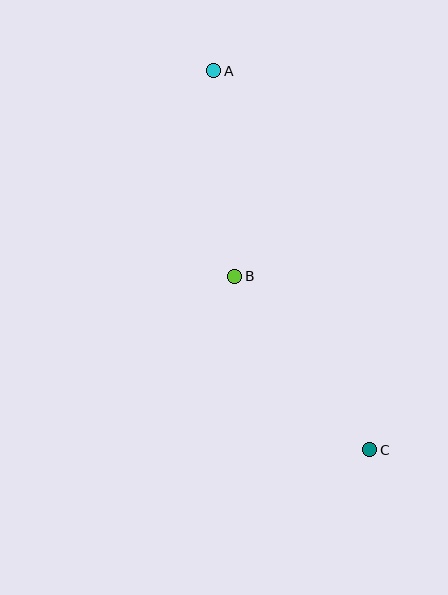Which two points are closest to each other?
Points A and B are closest to each other.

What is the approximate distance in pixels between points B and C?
The distance between B and C is approximately 220 pixels.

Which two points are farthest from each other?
Points A and C are farthest from each other.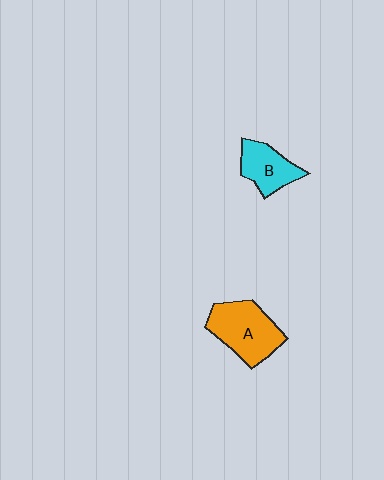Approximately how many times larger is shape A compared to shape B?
Approximately 1.5 times.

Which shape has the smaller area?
Shape B (cyan).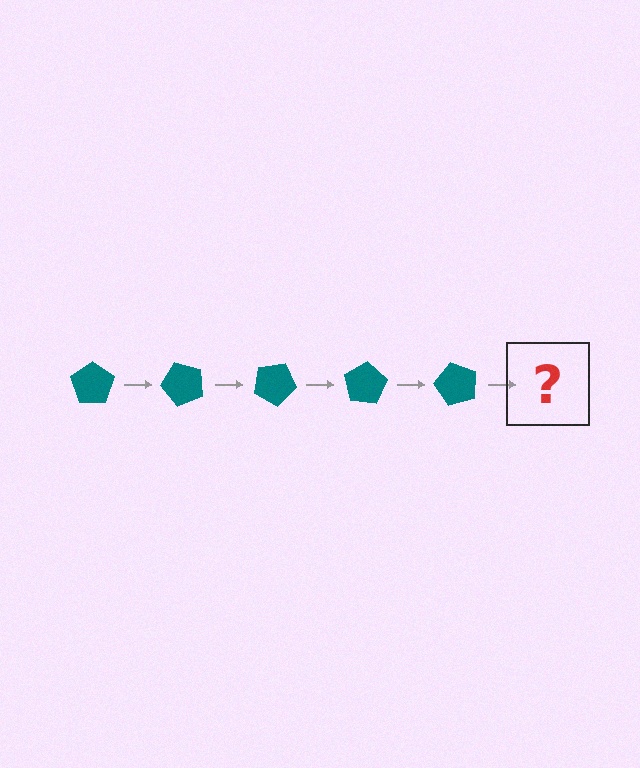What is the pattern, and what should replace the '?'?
The pattern is that the pentagon rotates 50 degrees each step. The '?' should be a teal pentagon rotated 250 degrees.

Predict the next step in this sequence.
The next step is a teal pentagon rotated 250 degrees.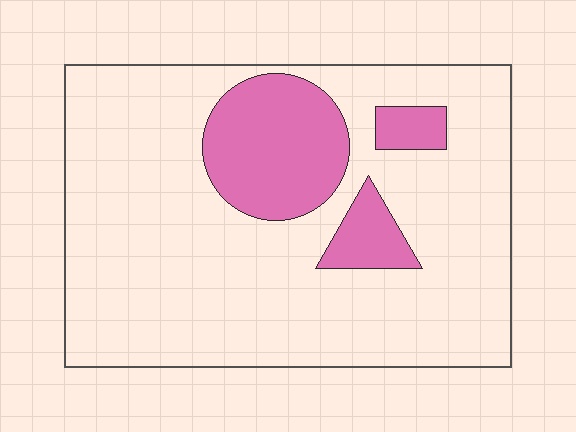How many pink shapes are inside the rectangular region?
3.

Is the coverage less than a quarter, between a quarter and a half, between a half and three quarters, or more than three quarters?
Less than a quarter.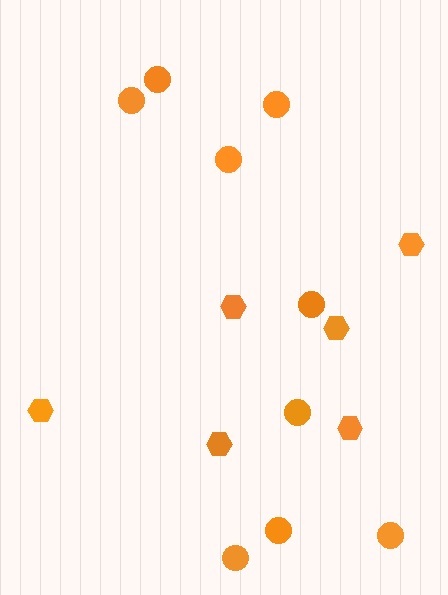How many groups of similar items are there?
There are 2 groups: one group of hexagons (6) and one group of circles (9).